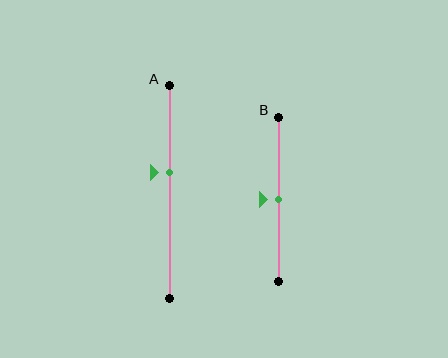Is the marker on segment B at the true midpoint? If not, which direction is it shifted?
Yes, the marker on segment B is at the true midpoint.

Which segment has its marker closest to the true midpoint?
Segment B has its marker closest to the true midpoint.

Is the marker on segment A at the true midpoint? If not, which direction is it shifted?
No, the marker on segment A is shifted upward by about 9% of the segment length.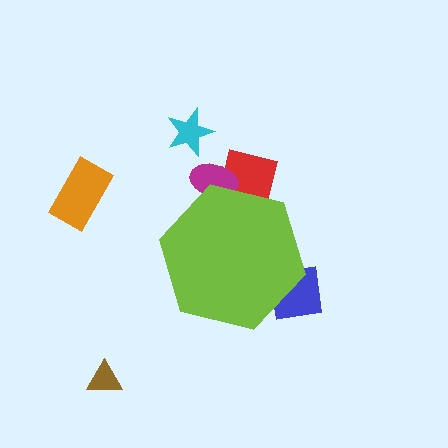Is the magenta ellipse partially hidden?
Yes, the magenta ellipse is partially hidden behind the lime hexagon.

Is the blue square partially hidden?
Yes, the blue square is partially hidden behind the lime hexagon.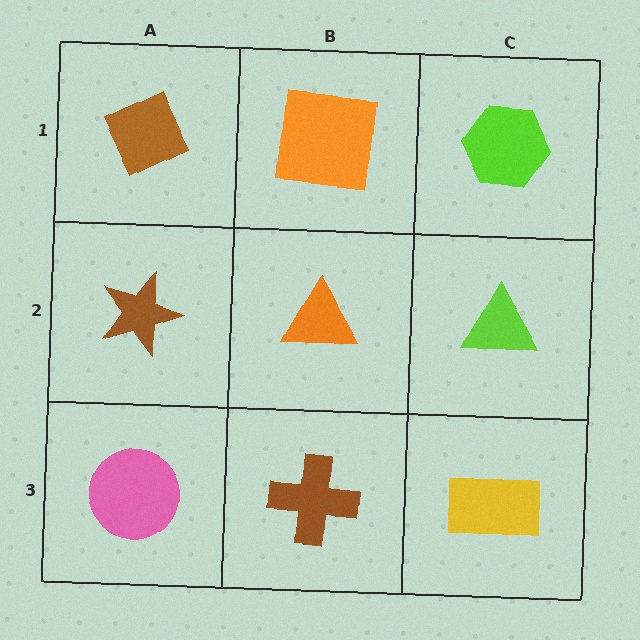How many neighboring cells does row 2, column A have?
3.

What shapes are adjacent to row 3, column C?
A lime triangle (row 2, column C), a brown cross (row 3, column B).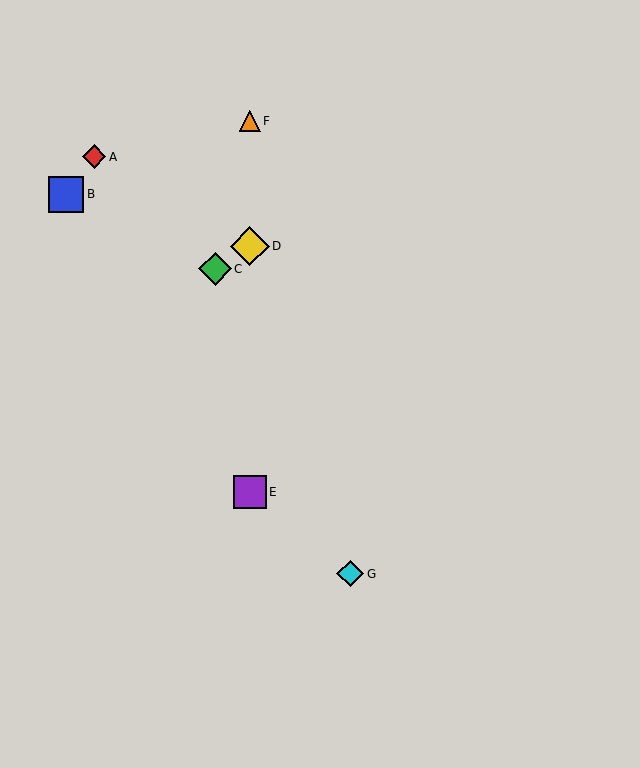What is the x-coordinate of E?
Object E is at x≈250.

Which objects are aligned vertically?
Objects D, E, F are aligned vertically.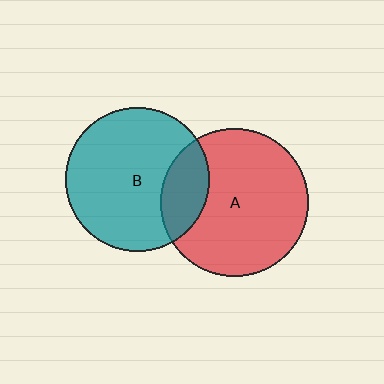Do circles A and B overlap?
Yes.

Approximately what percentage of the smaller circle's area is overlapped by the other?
Approximately 20%.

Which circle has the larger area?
Circle A (red).